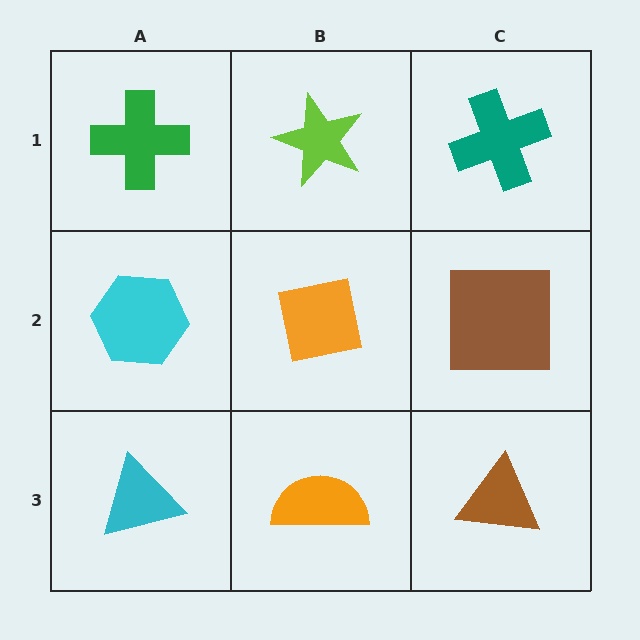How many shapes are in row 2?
3 shapes.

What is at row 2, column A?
A cyan hexagon.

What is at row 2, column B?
An orange square.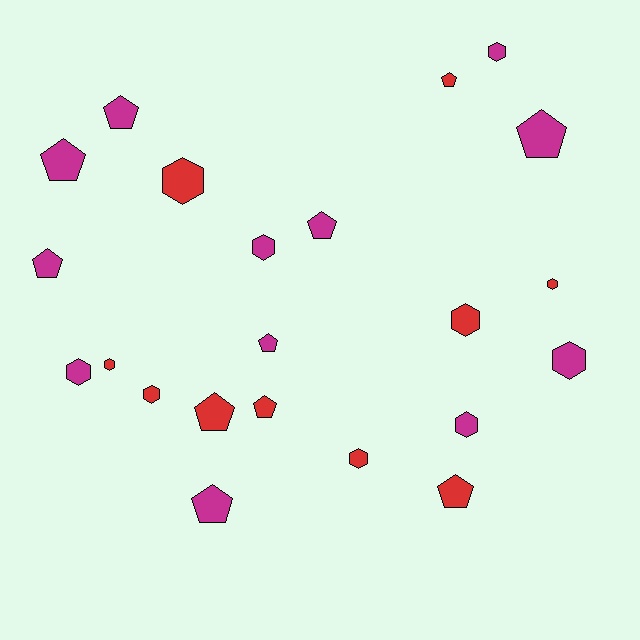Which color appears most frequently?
Magenta, with 12 objects.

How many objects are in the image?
There are 22 objects.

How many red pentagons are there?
There are 4 red pentagons.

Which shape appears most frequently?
Pentagon, with 11 objects.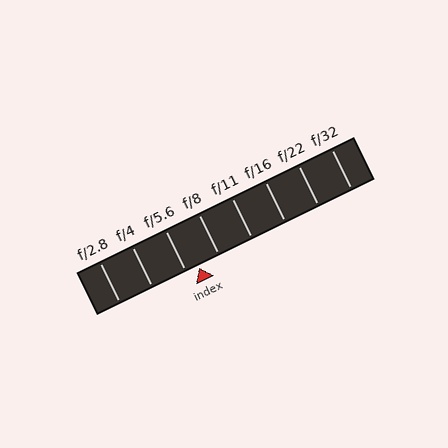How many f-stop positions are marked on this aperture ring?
There are 8 f-stop positions marked.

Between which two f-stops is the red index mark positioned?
The index mark is between f/5.6 and f/8.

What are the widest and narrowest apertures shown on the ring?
The widest aperture shown is f/2.8 and the narrowest is f/32.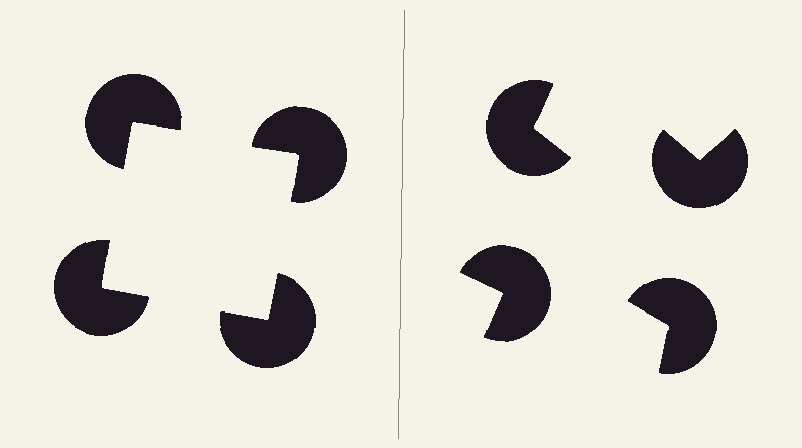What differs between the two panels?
The pac-man discs are positioned identically on both sides; only the wedge orientations differ. On the left they align to a square; on the right they are misaligned.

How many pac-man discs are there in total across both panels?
8 — 4 on each side.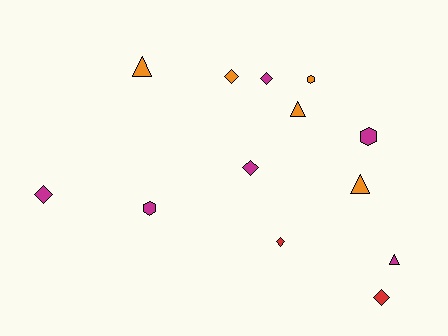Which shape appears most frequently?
Diamond, with 6 objects.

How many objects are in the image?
There are 13 objects.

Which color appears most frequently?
Magenta, with 6 objects.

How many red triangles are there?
There are no red triangles.